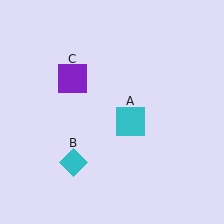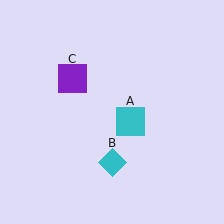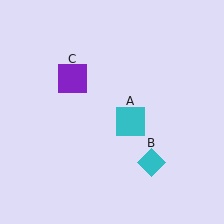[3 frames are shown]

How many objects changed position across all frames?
1 object changed position: cyan diamond (object B).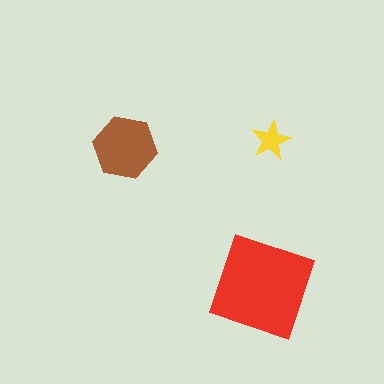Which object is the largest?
The red diamond.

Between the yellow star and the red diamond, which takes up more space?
The red diamond.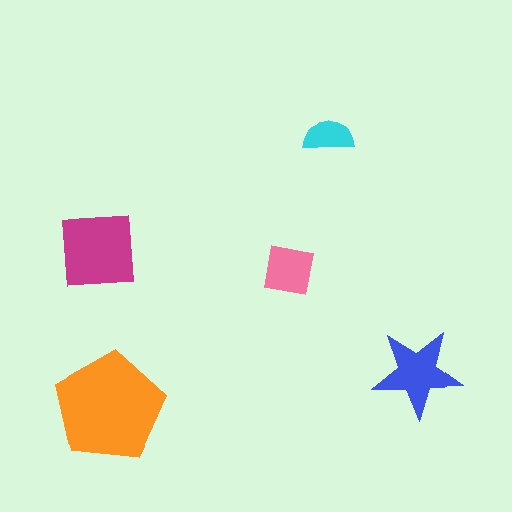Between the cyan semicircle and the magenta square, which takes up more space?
The magenta square.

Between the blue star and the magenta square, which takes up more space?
The magenta square.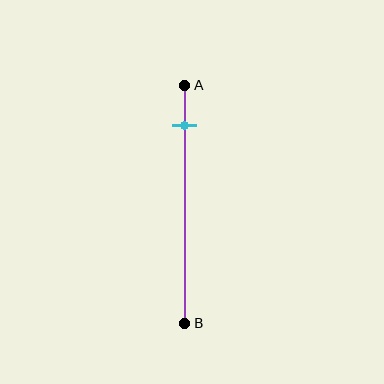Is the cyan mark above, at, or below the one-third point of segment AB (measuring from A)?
The cyan mark is above the one-third point of segment AB.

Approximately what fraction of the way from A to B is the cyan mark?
The cyan mark is approximately 15% of the way from A to B.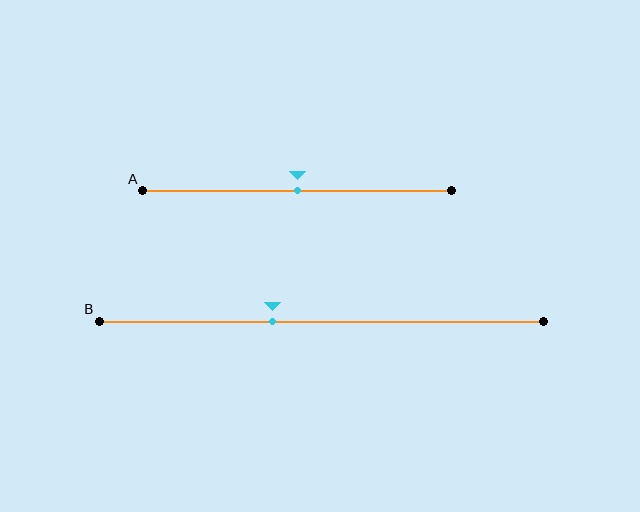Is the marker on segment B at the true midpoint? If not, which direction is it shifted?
No, the marker on segment B is shifted to the left by about 11% of the segment length.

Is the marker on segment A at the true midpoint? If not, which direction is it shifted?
Yes, the marker on segment A is at the true midpoint.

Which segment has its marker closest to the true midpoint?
Segment A has its marker closest to the true midpoint.